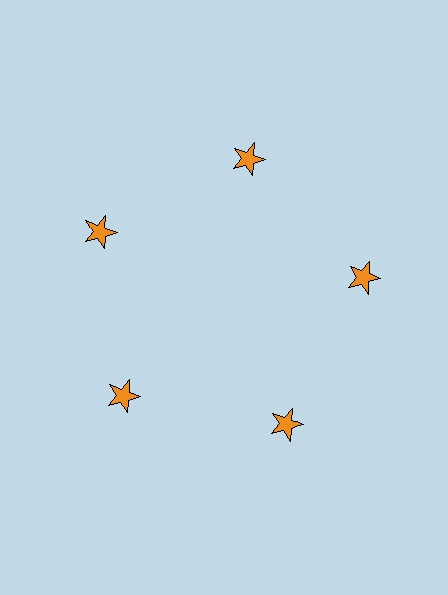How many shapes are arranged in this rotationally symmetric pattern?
There are 5 shapes, arranged in 5 groups of 1.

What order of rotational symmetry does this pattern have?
This pattern has 5-fold rotational symmetry.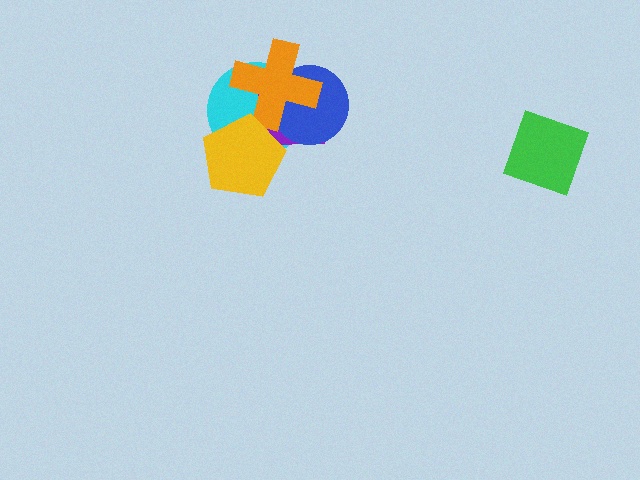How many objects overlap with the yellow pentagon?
3 objects overlap with the yellow pentagon.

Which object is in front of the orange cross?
The yellow pentagon is in front of the orange cross.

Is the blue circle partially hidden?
Yes, it is partially covered by another shape.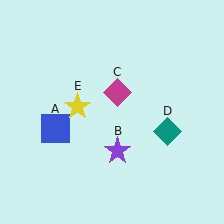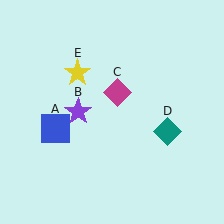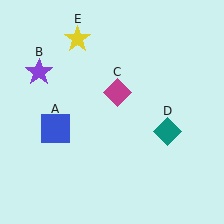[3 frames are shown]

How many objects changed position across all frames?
2 objects changed position: purple star (object B), yellow star (object E).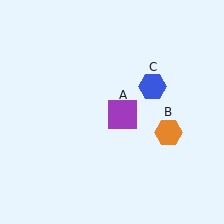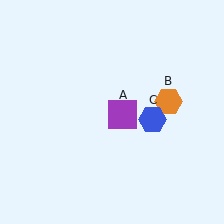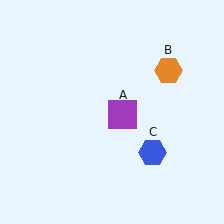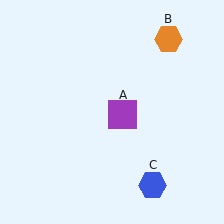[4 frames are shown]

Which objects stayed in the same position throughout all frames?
Purple square (object A) remained stationary.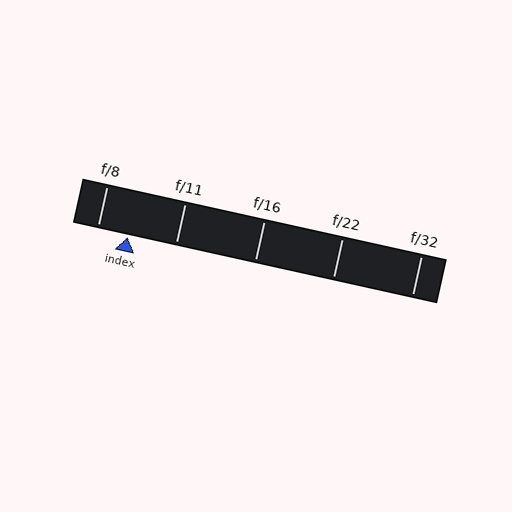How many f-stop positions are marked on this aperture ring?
There are 5 f-stop positions marked.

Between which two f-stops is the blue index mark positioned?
The index mark is between f/8 and f/11.